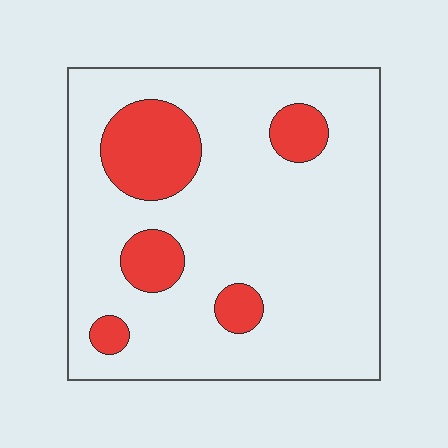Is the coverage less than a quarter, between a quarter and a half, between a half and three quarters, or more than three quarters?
Less than a quarter.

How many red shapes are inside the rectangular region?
5.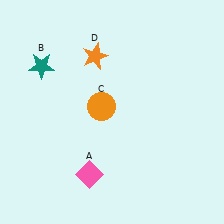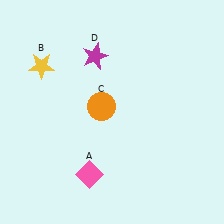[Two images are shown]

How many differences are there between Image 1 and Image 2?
There are 2 differences between the two images.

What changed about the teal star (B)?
In Image 1, B is teal. In Image 2, it changed to yellow.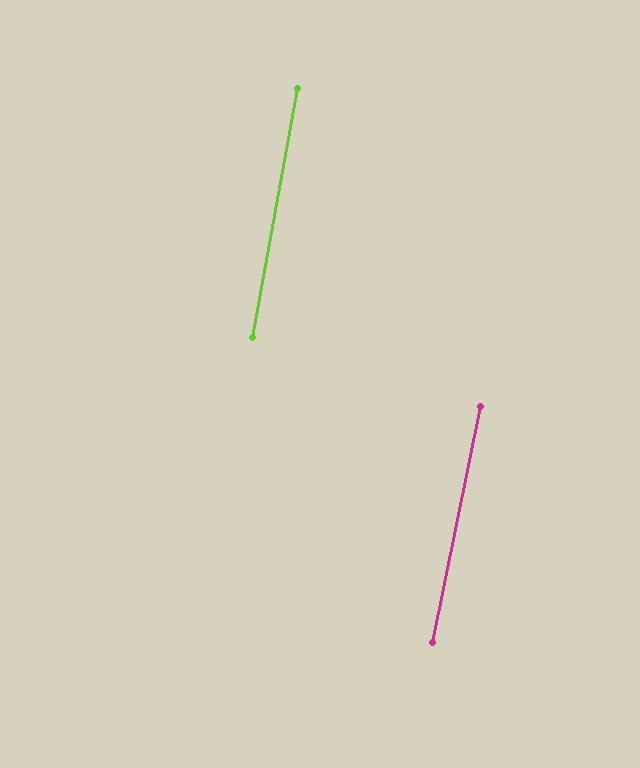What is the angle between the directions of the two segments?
Approximately 1 degree.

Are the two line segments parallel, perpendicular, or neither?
Parallel — their directions differ by only 1.1°.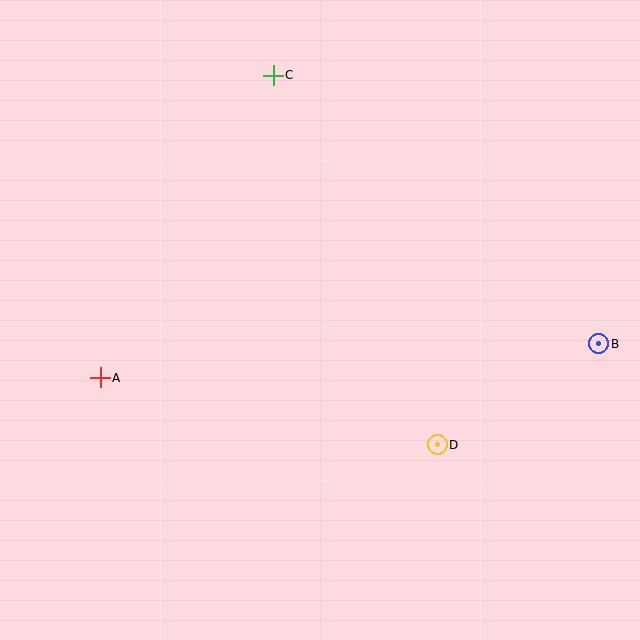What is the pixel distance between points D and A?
The distance between D and A is 343 pixels.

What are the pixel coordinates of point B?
Point B is at (599, 344).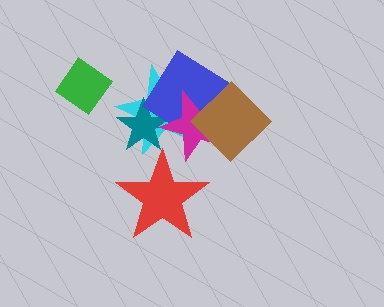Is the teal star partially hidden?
Yes, it is partially covered by another shape.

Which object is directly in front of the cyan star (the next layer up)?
The teal star is directly in front of the cyan star.